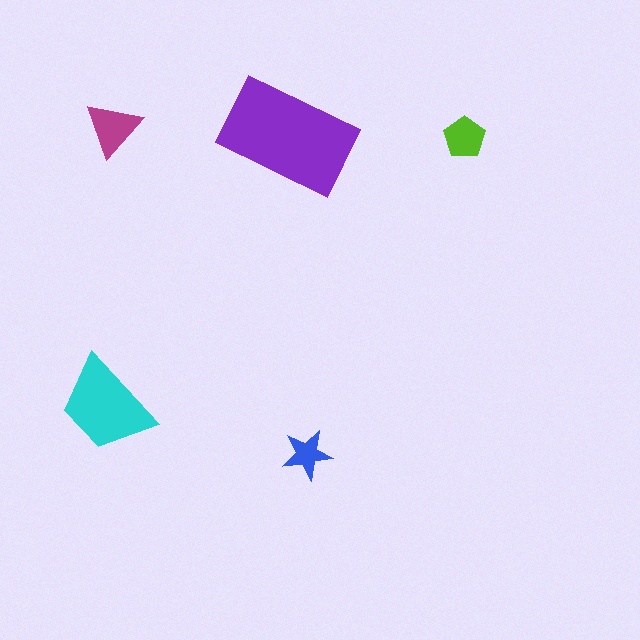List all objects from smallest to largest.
The blue star, the lime pentagon, the magenta triangle, the cyan trapezoid, the purple rectangle.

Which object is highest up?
The magenta triangle is topmost.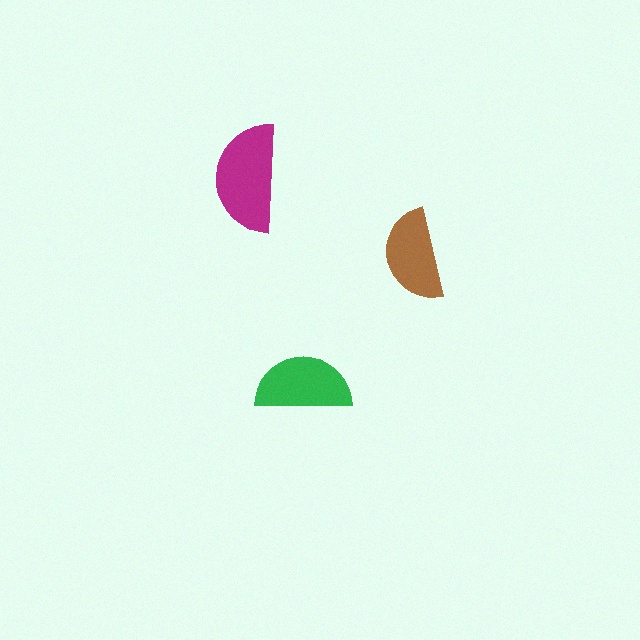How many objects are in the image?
There are 3 objects in the image.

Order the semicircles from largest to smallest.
the magenta one, the green one, the brown one.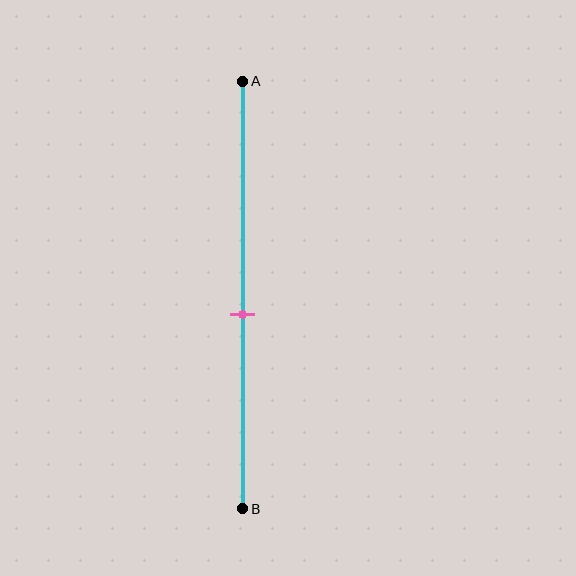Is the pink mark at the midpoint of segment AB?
No, the mark is at about 55% from A, not at the 50% midpoint.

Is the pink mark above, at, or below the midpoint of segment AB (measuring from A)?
The pink mark is below the midpoint of segment AB.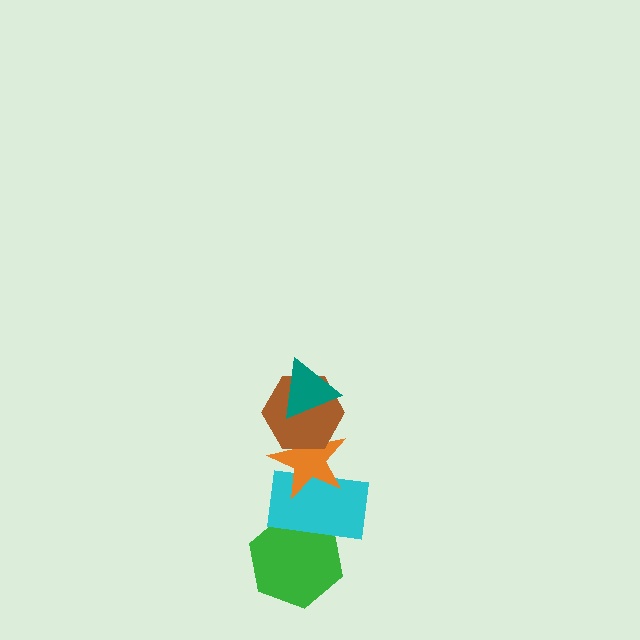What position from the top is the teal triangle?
The teal triangle is 1st from the top.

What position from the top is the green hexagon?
The green hexagon is 5th from the top.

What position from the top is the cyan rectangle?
The cyan rectangle is 4th from the top.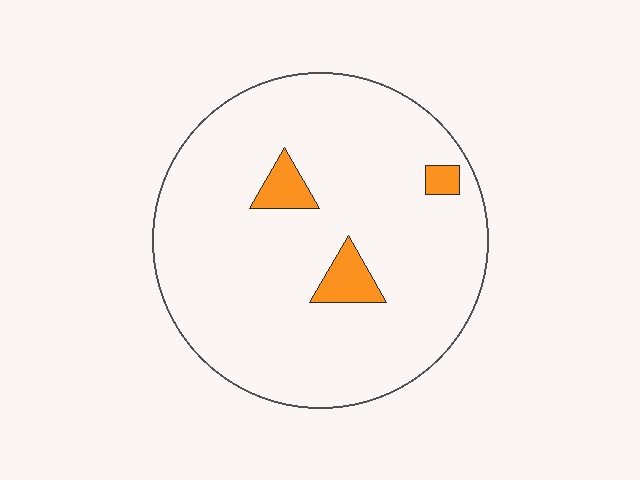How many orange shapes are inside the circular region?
3.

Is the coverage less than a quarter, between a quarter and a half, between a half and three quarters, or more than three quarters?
Less than a quarter.